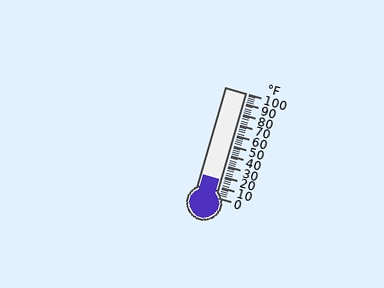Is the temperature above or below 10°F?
The temperature is above 10°F.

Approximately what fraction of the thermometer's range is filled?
The thermometer is filled to approximately 15% of its range.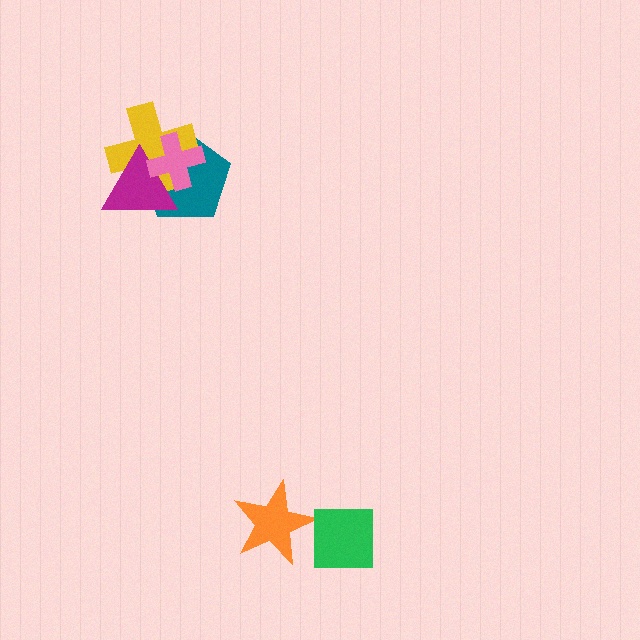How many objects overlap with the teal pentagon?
3 objects overlap with the teal pentagon.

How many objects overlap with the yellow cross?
3 objects overlap with the yellow cross.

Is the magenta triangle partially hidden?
Yes, it is partially covered by another shape.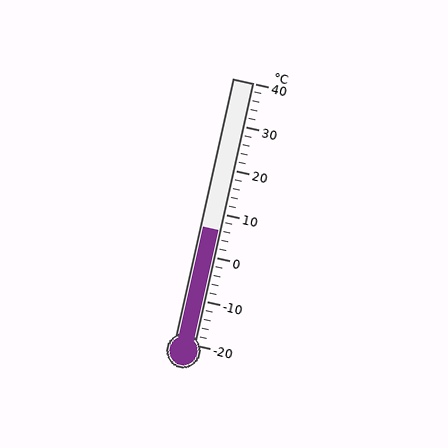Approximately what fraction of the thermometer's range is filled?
The thermometer is filled to approximately 45% of its range.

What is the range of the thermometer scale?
The thermometer scale ranges from -20°C to 40°C.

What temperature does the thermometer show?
The thermometer shows approximately 6°C.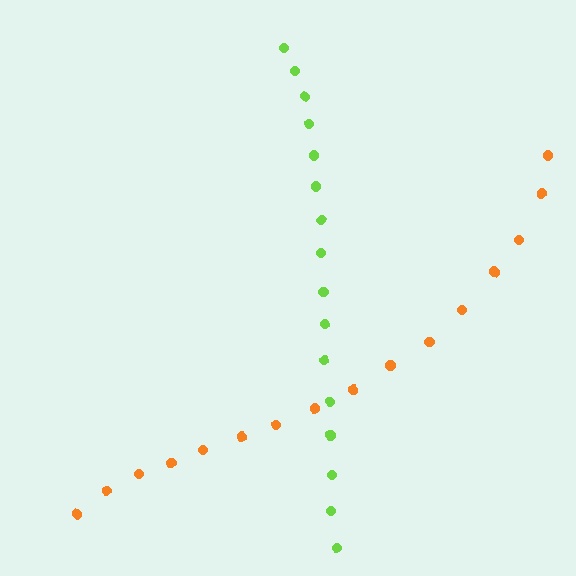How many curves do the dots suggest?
There are 2 distinct paths.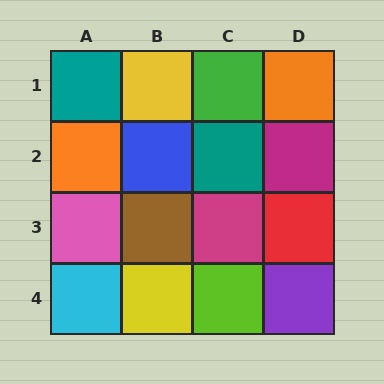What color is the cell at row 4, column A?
Cyan.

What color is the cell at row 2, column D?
Magenta.